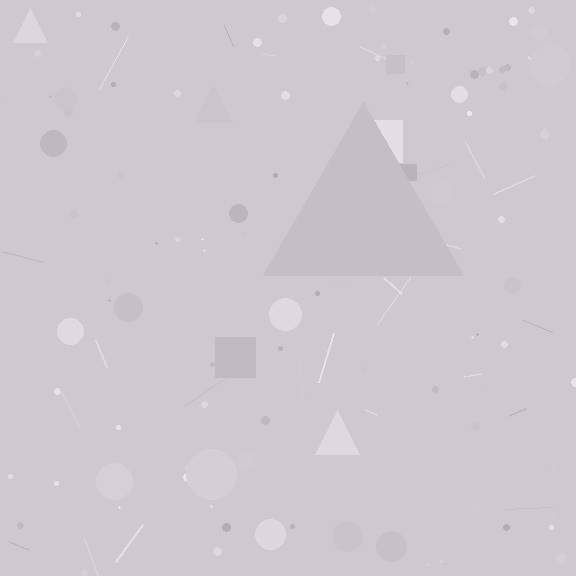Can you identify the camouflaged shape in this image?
The camouflaged shape is a triangle.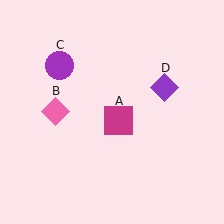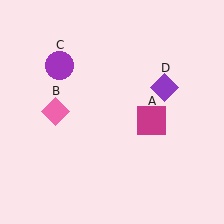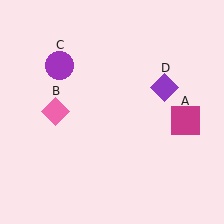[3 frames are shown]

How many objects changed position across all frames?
1 object changed position: magenta square (object A).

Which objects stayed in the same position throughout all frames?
Pink diamond (object B) and purple circle (object C) and purple diamond (object D) remained stationary.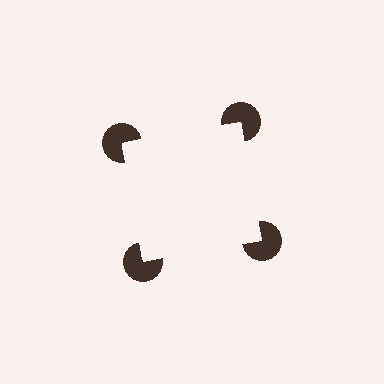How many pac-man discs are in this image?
There are 4 — one at each vertex of the illusory square.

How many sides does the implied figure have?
4 sides.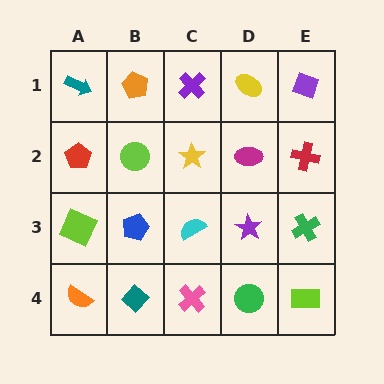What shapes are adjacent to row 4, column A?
A lime square (row 3, column A), a teal diamond (row 4, column B).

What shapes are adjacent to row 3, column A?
A red pentagon (row 2, column A), an orange semicircle (row 4, column A), a blue pentagon (row 3, column B).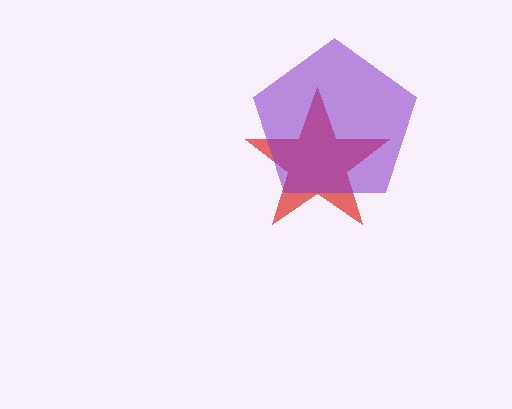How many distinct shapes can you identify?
There are 2 distinct shapes: a red star, a purple pentagon.